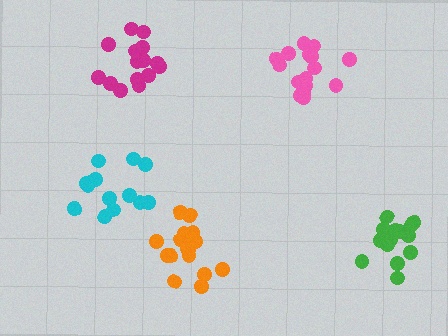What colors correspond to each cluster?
The clusters are colored: magenta, green, pink, orange, cyan.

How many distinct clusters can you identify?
There are 5 distinct clusters.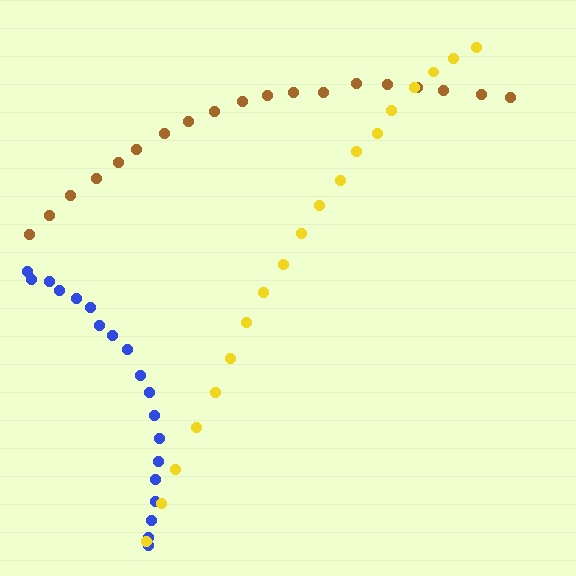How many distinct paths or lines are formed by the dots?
There are 3 distinct paths.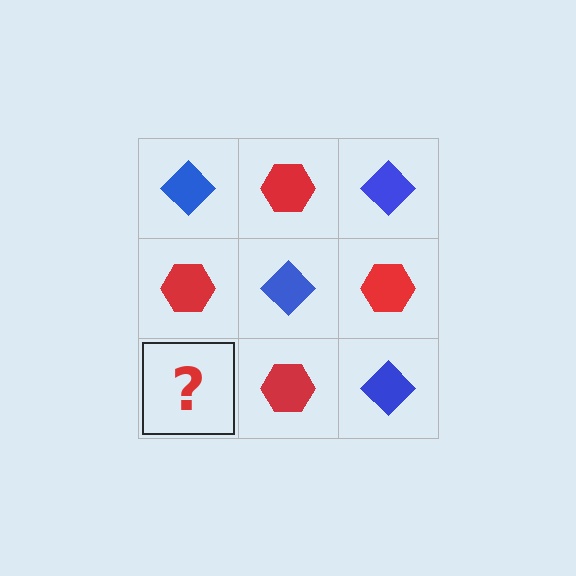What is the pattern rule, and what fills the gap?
The rule is that it alternates blue diamond and red hexagon in a checkerboard pattern. The gap should be filled with a blue diamond.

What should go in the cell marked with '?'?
The missing cell should contain a blue diamond.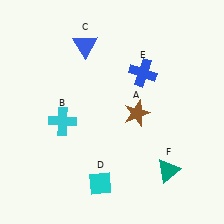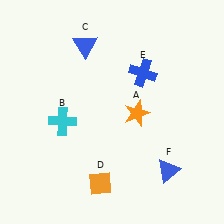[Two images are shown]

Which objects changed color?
A changed from brown to orange. D changed from cyan to orange. F changed from teal to blue.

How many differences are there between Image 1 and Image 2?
There are 3 differences between the two images.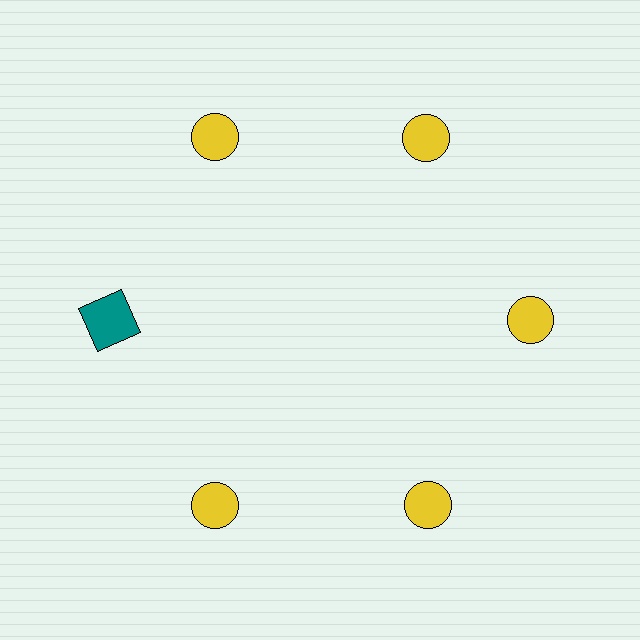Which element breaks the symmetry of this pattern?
The teal square at roughly the 9 o'clock position breaks the symmetry. All other shapes are yellow circles.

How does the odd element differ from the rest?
It differs in both color (teal instead of yellow) and shape (square instead of circle).